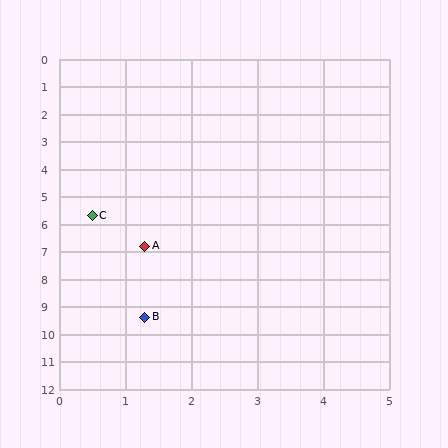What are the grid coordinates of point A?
Point A is at approximately (1.3, 6.8).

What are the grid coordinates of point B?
Point B is at approximately (1.3, 9.4).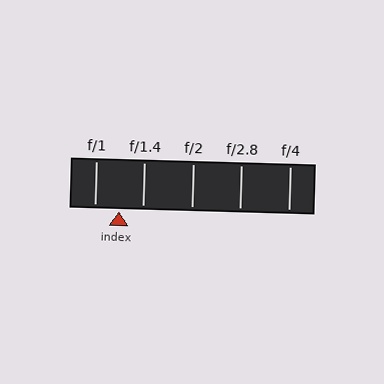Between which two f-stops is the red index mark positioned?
The index mark is between f/1 and f/1.4.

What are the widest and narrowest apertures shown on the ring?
The widest aperture shown is f/1 and the narrowest is f/4.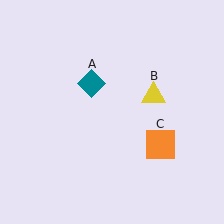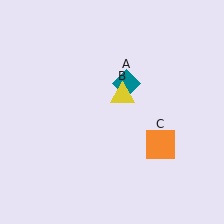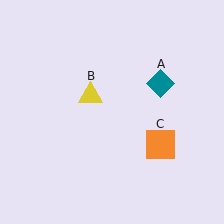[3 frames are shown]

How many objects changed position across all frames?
2 objects changed position: teal diamond (object A), yellow triangle (object B).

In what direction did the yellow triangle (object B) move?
The yellow triangle (object B) moved left.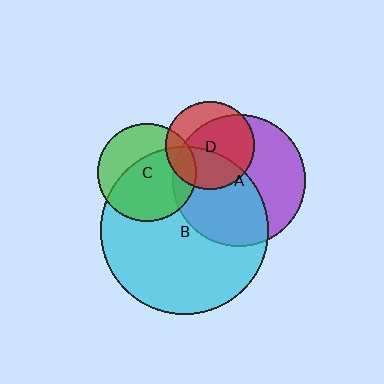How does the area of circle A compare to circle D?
Approximately 2.3 times.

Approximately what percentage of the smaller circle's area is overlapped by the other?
Approximately 15%.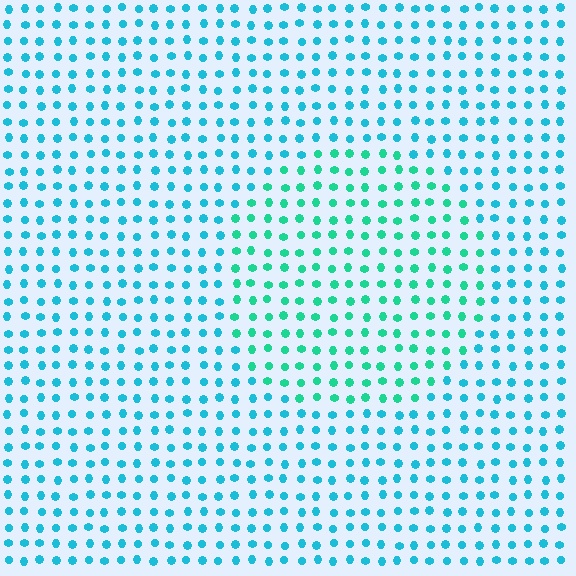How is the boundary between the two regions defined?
The boundary is defined purely by a slight shift in hue (about 30 degrees). Spacing, size, and orientation are identical on both sides.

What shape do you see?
I see a circle.